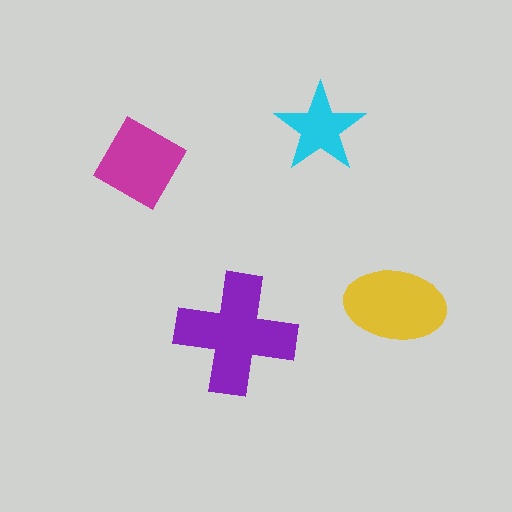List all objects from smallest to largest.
The cyan star, the magenta square, the yellow ellipse, the purple cross.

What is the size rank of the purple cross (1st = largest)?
1st.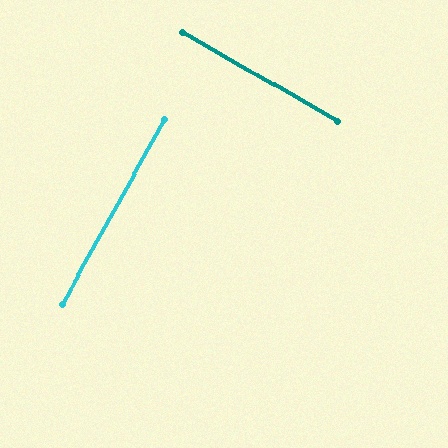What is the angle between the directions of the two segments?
Approximately 89 degrees.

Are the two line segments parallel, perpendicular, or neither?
Perpendicular — they meet at approximately 89°.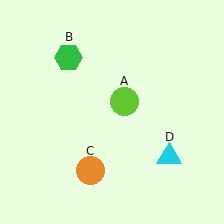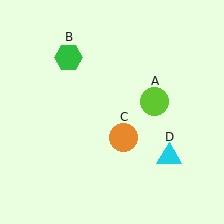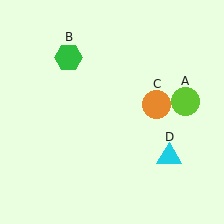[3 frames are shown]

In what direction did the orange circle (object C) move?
The orange circle (object C) moved up and to the right.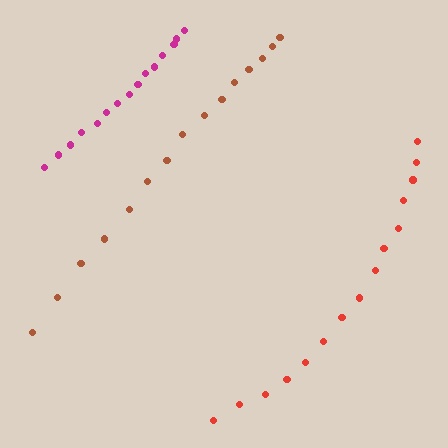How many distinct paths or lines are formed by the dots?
There are 3 distinct paths.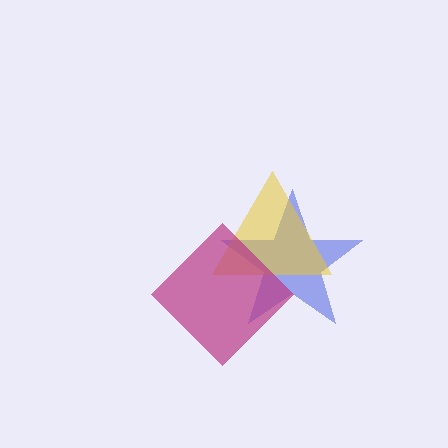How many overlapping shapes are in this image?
There are 3 overlapping shapes in the image.